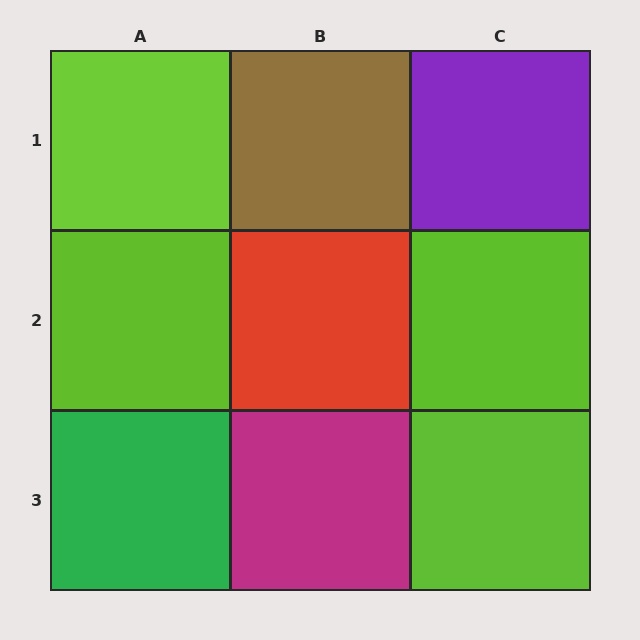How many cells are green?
1 cell is green.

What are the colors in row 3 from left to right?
Green, magenta, lime.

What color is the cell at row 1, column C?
Purple.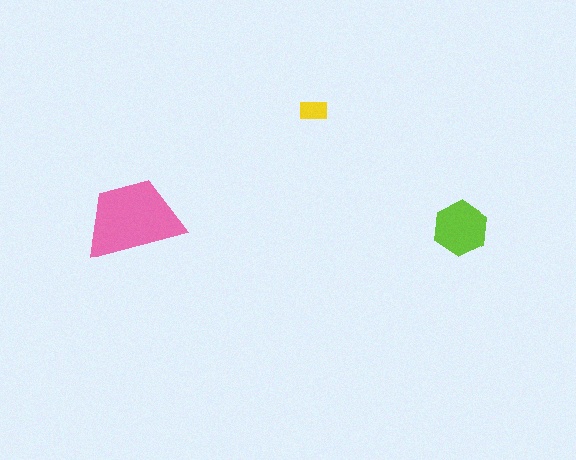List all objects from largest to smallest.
The pink trapezoid, the lime hexagon, the yellow rectangle.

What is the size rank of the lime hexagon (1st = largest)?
2nd.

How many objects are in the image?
There are 3 objects in the image.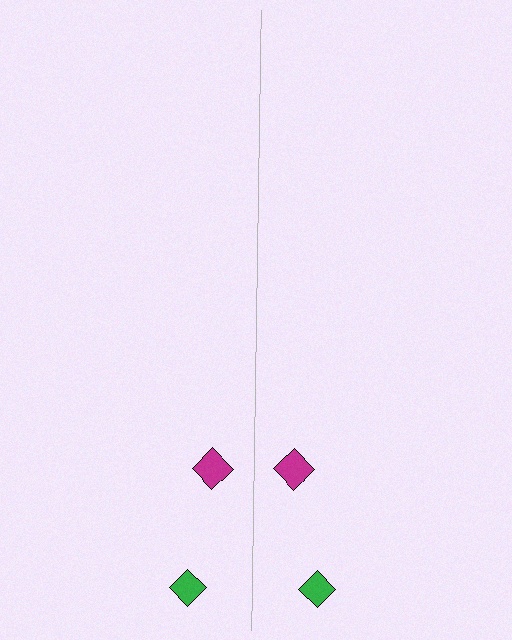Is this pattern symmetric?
Yes, this pattern has bilateral (reflection) symmetry.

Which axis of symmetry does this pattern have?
The pattern has a vertical axis of symmetry running through the center of the image.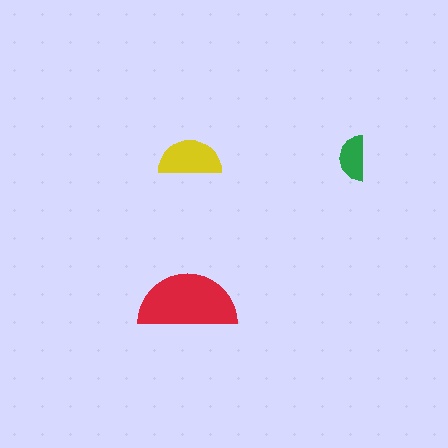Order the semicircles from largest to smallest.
the red one, the yellow one, the green one.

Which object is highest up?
The yellow semicircle is topmost.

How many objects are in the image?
There are 3 objects in the image.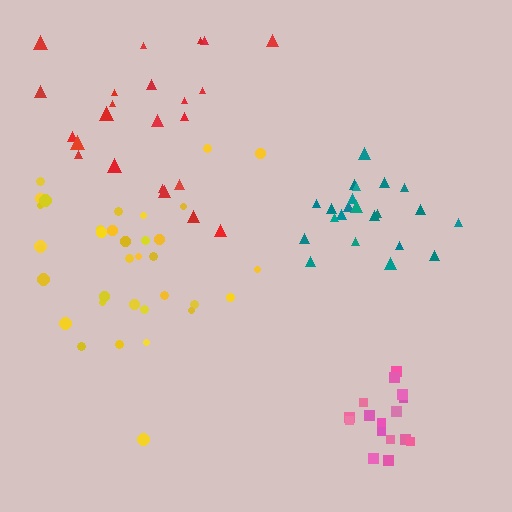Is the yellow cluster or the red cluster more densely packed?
Yellow.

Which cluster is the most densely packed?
Pink.